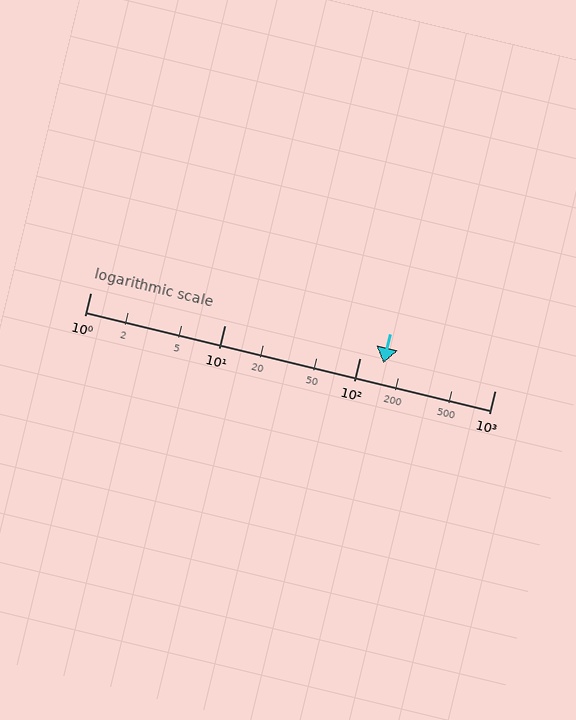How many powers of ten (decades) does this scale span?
The scale spans 3 decades, from 1 to 1000.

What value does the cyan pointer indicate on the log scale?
The pointer indicates approximately 150.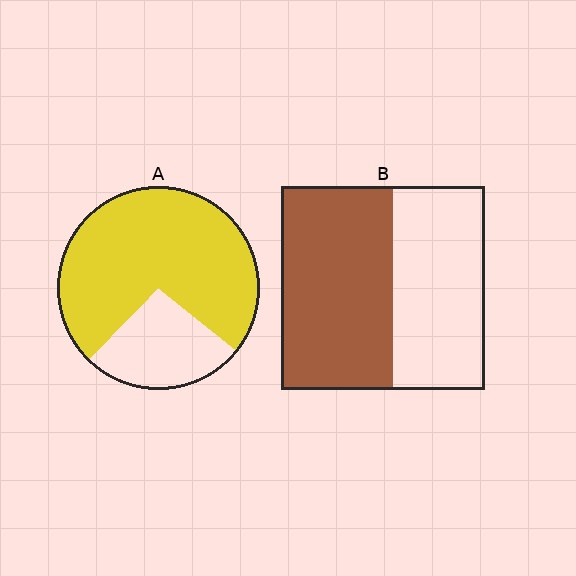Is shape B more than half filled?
Yes.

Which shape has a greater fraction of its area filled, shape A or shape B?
Shape A.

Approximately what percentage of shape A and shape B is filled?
A is approximately 75% and B is approximately 55%.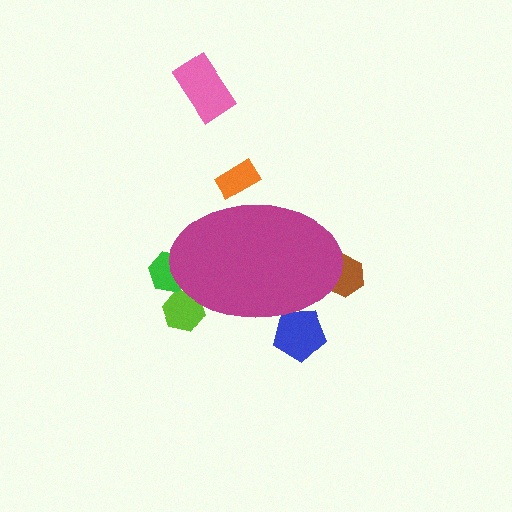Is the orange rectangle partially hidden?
Yes, the orange rectangle is partially hidden behind the magenta ellipse.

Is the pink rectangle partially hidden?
No, the pink rectangle is fully visible.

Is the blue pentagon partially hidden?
Yes, the blue pentagon is partially hidden behind the magenta ellipse.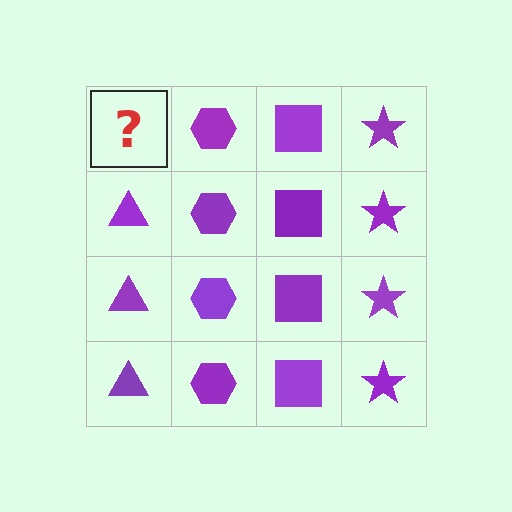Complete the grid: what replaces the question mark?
The question mark should be replaced with a purple triangle.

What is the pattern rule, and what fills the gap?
The rule is that each column has a consistent shape. The gap should be filled with a purple triangle.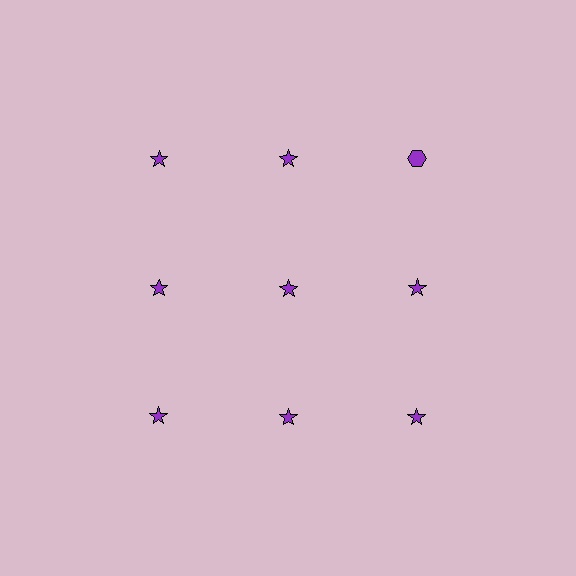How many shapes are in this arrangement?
There are 9 shapes arranged in a grid pattern.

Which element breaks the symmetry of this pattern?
The purple hexagon in the top row, center column breaks the symmetry. All other shapes are purple stars.